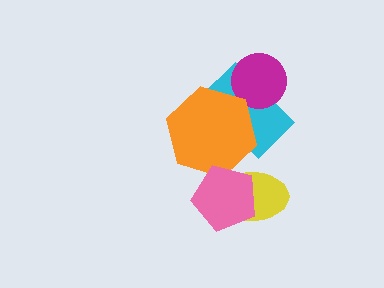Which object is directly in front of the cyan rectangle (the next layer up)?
The magenta circle is directly in front of the cyan rectangle.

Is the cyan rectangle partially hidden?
Yes, it is partially covered by another shape.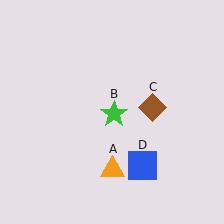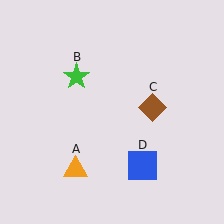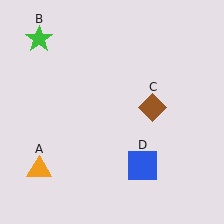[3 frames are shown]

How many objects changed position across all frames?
2 objects changed position: orange triangle (object A), green star (object B).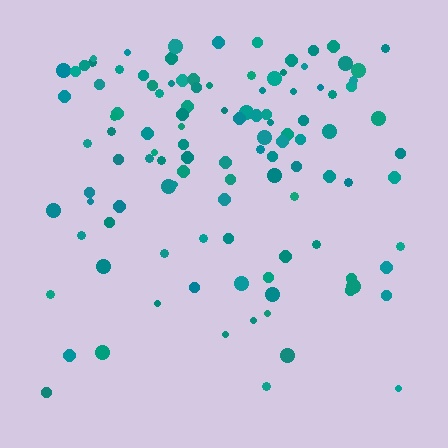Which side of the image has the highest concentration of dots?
The top.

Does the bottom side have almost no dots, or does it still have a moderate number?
Still a moderate number, just noticeably fewer than the top.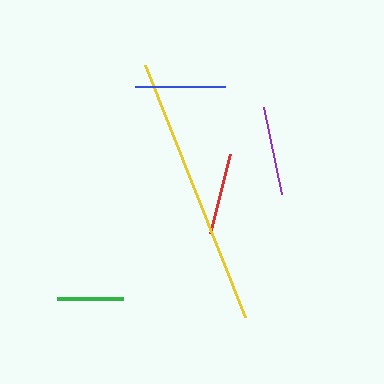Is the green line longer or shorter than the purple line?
The purple line is longer than the green line.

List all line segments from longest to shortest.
From longest to shortest: yellow, blue, purple, red, green.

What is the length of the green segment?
The green segment is approximately 66 pixels long.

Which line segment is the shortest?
The green line is the shortest at approximately 66 pixels.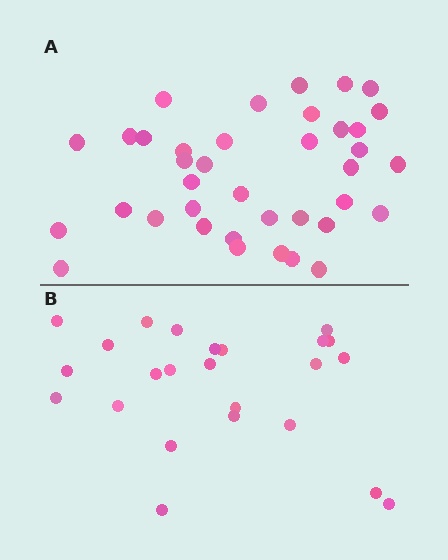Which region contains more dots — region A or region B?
Region A (the top region) has more dots.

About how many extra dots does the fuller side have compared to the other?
Region A has approximately 15 more dots than region B.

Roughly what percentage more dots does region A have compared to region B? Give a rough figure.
About 60% more.